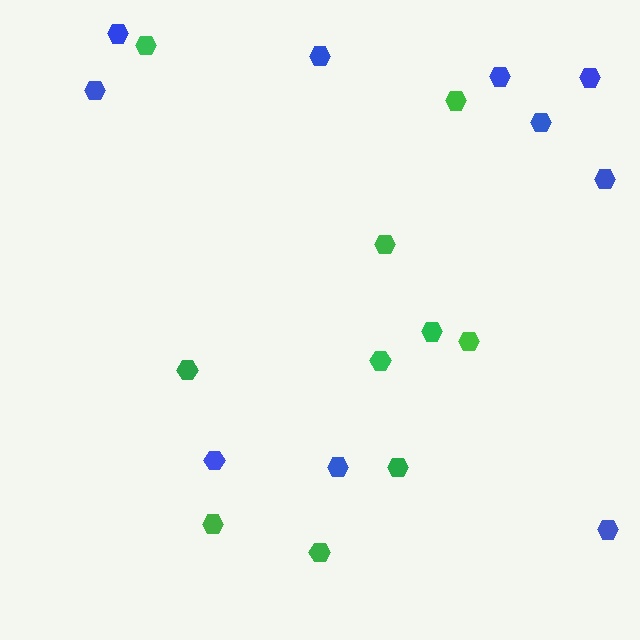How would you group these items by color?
There are 2 groups: one group of green hexagons (10) and one group of blue hexagons (10).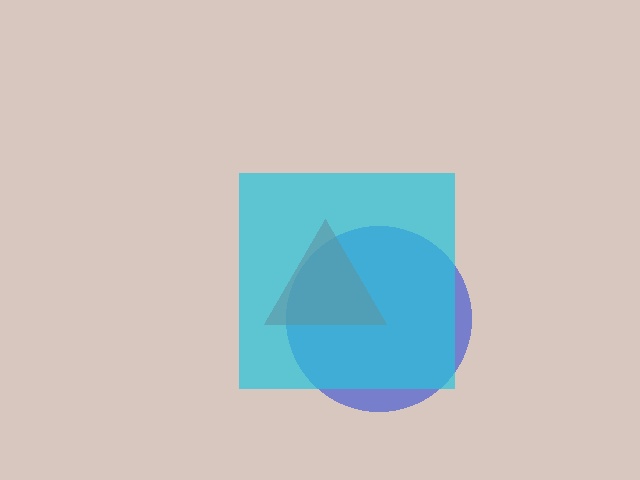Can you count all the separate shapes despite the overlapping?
Yes, there are 3 separate shapes.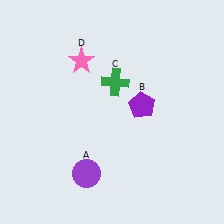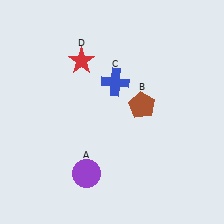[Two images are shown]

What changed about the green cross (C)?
In Image 1, C is green. In Image 2, it changed to blue.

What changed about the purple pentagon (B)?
In Image 1, B is purple. In Image 2, it changed to brown.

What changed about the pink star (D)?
In Image 1, D is pink. In Image 2, it changed to red.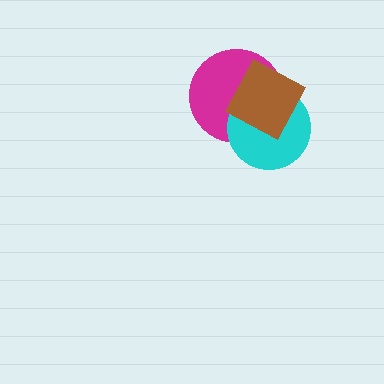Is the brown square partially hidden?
No, no other shape covers it.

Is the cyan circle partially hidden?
Yes, it is partially covered by another shape.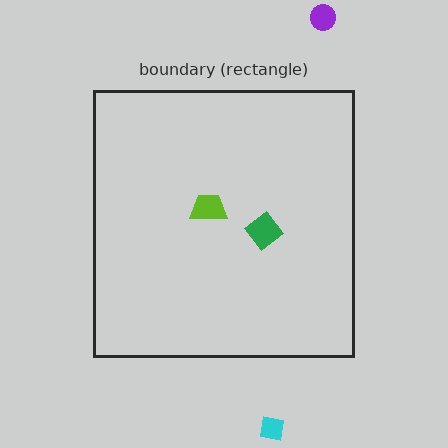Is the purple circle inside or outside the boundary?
Outside.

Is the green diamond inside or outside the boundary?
Inside.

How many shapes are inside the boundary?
2 inside, 2 outside.